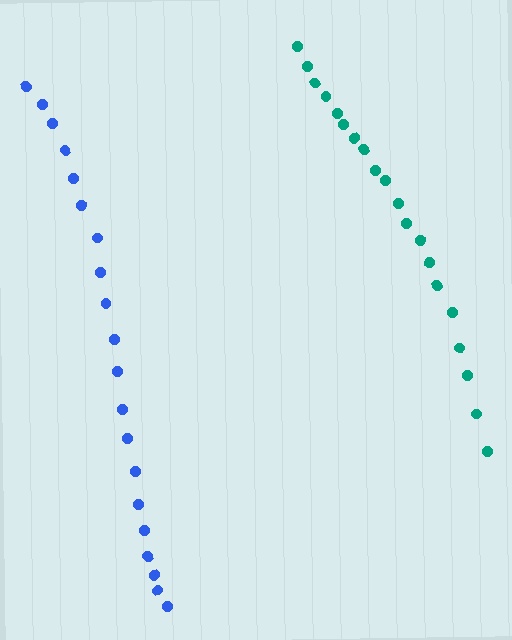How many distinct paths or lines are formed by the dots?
There are 2 distinct paths.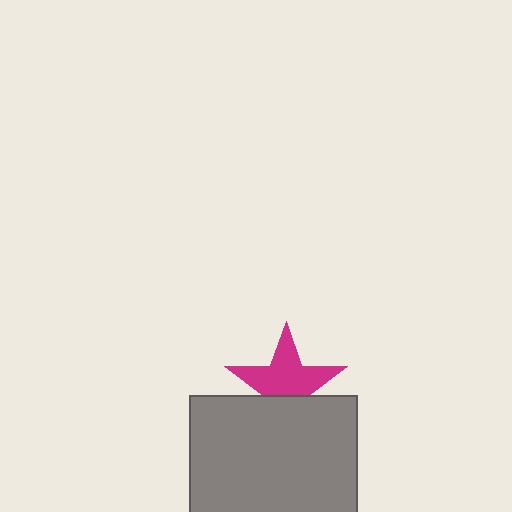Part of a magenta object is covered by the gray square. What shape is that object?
It is a star.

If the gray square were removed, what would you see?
You would see the complete magenta star.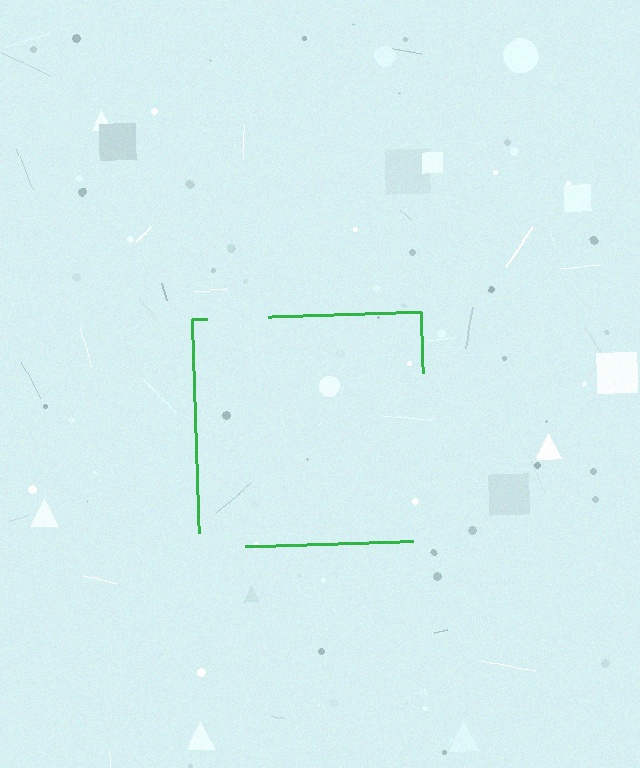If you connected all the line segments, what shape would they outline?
They would outline a square.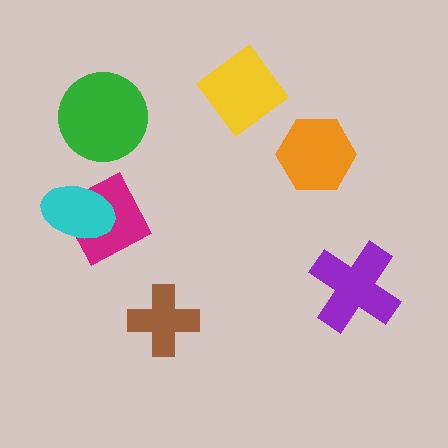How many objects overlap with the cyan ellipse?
1 object overlaps with the cyan ellipse.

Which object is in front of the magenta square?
The cyan ellipse is in front of the magenta square.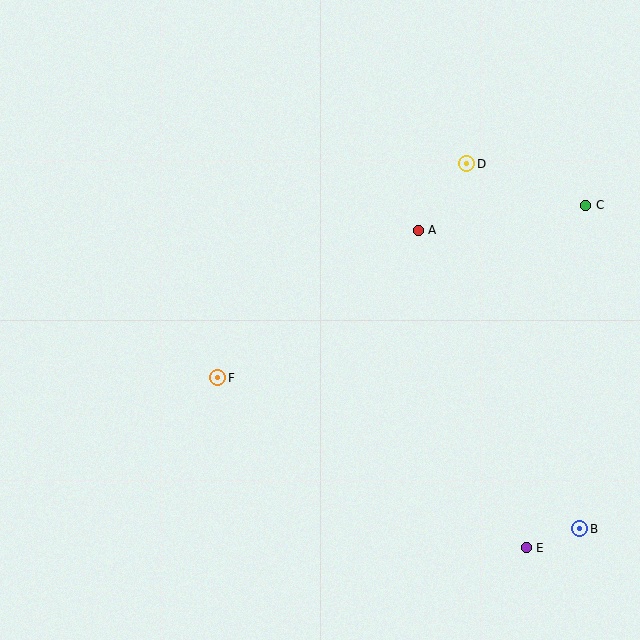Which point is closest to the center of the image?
Point F at (218, 378) is closest to the center.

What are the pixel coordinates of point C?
Point C is at (586, 205).